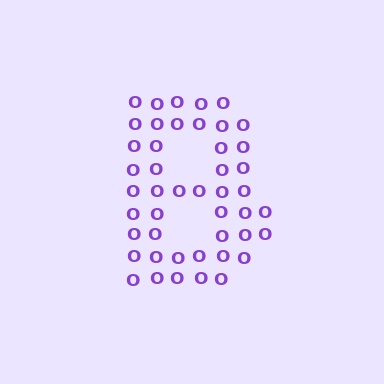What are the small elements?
The small elements are letter O's.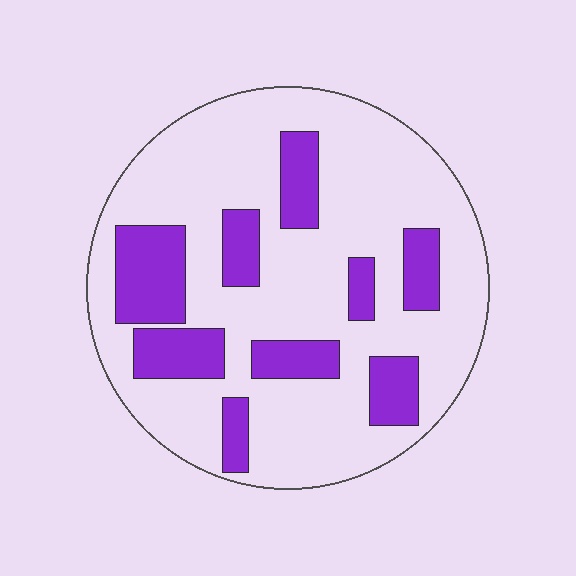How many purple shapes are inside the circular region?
9.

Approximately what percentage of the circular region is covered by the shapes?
Approximately 25%.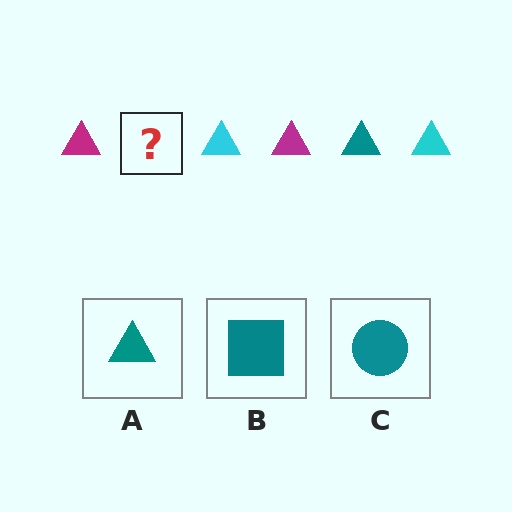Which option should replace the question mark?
Option A.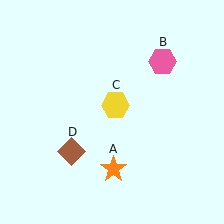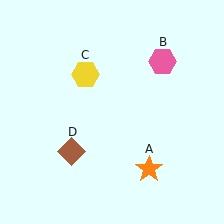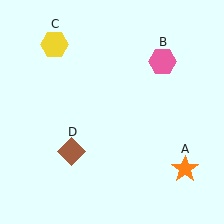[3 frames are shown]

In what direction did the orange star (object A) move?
The orange star (object A) moved right.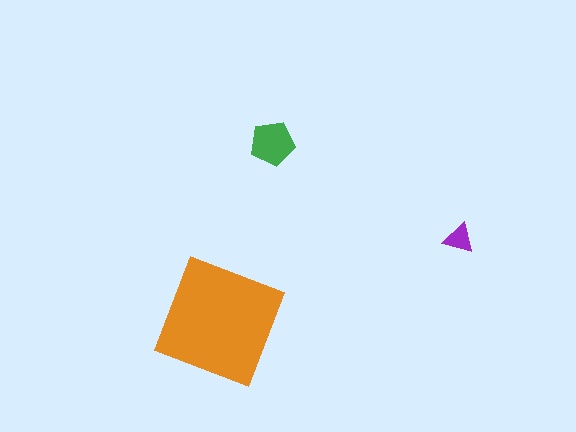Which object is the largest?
The orange square.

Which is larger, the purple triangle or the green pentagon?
The green pentagon.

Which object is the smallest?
The purple triangle.